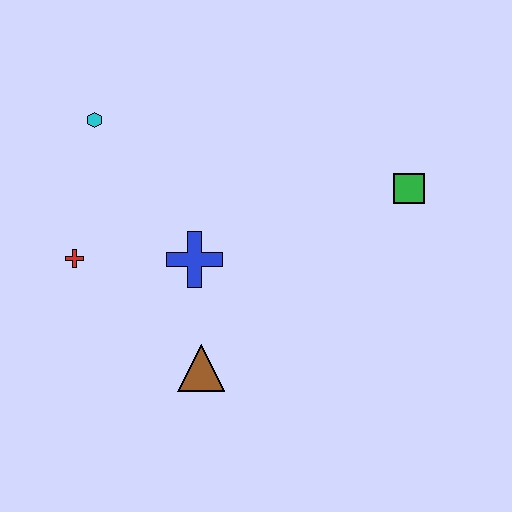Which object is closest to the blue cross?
The brown triangle is closest to the blue cross.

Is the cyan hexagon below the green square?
No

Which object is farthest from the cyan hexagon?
The green square is farthest from the cyan hexagon.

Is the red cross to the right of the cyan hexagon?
No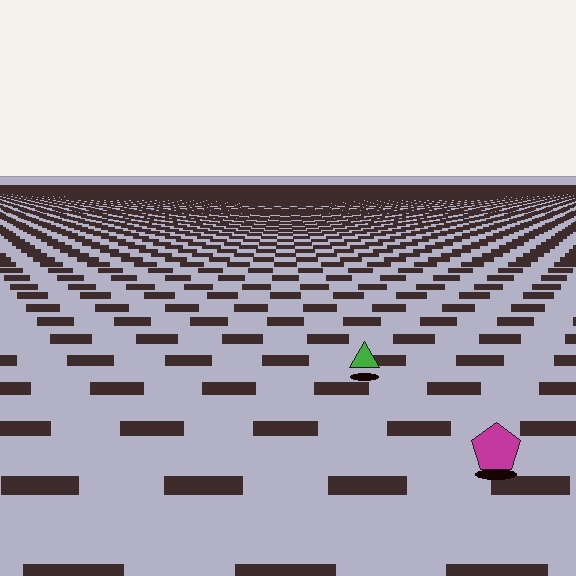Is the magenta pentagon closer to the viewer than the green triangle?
Yes. The magenta pentagon is closer — you can tell from the texture gradient: the ground texture is coarser near it.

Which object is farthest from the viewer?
The green triangle is farthest from the viewer. It appears smaller and the ground texture around it is denser.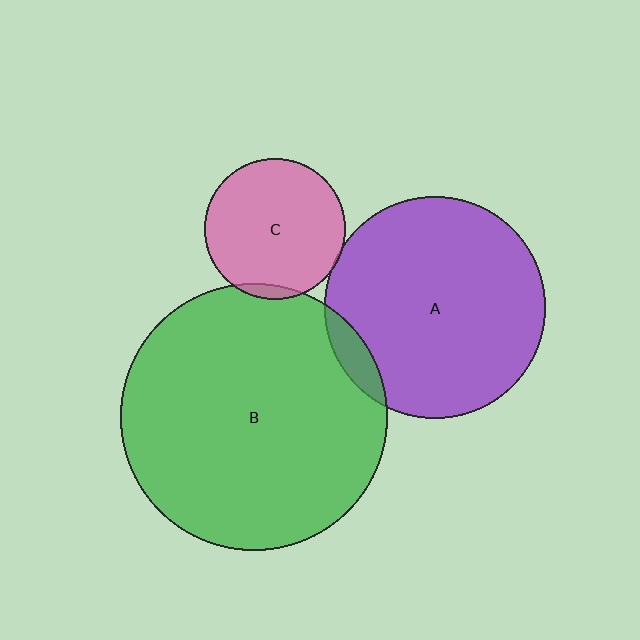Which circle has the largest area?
Circle B (green).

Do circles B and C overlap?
Yes.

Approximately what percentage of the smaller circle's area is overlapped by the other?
Approximately 5%.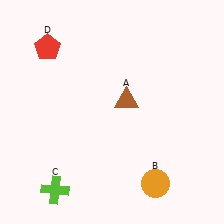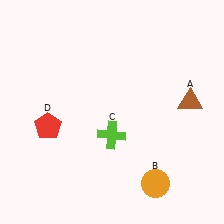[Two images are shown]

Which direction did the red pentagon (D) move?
The red pentagon (D) moved down.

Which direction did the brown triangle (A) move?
The brown triangle (A) moved right.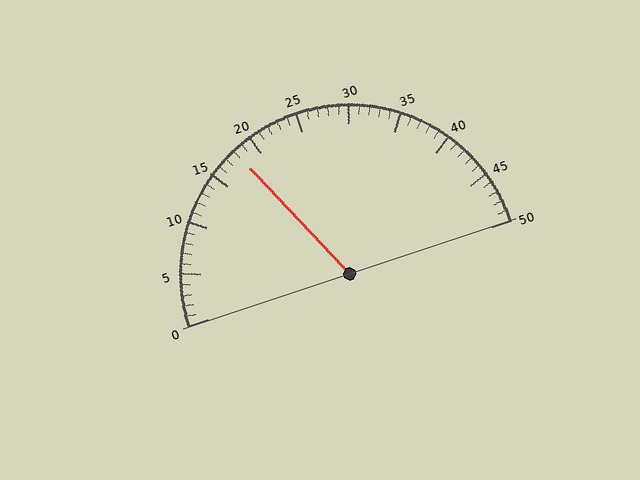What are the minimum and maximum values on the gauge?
The gauge ranges from 0 to 50.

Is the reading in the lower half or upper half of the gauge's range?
The reading is in the lower half of the range (0 to 50).